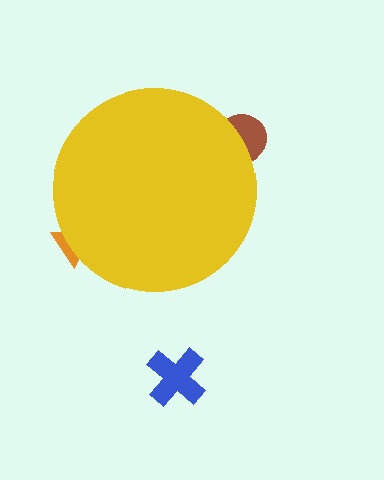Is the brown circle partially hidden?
Yes, the brown circle is partially hidden behind the yellow circle.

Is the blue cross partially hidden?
No, the blue cross is fully visible.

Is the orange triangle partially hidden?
Yes, the orange triangle is partially hidden behind the yellow circle.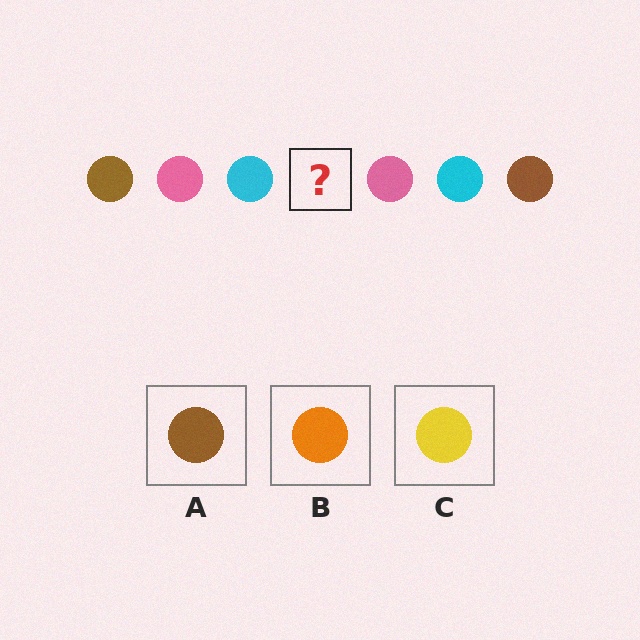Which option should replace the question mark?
Option A.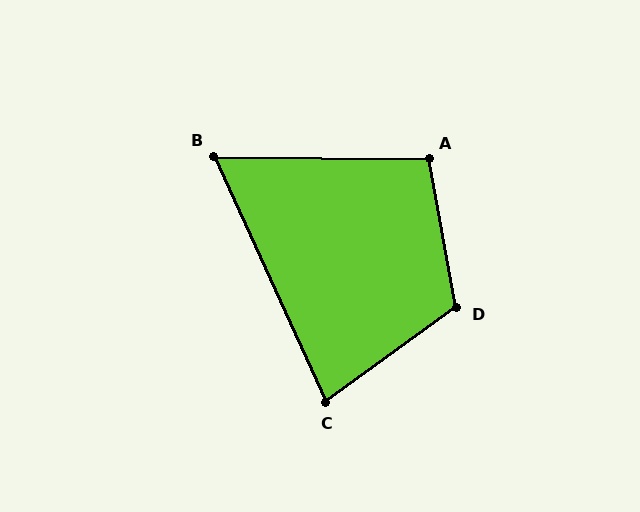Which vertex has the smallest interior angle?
B, at approximately 65 degrees.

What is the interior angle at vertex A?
Approximately 101 degrees (obtuse).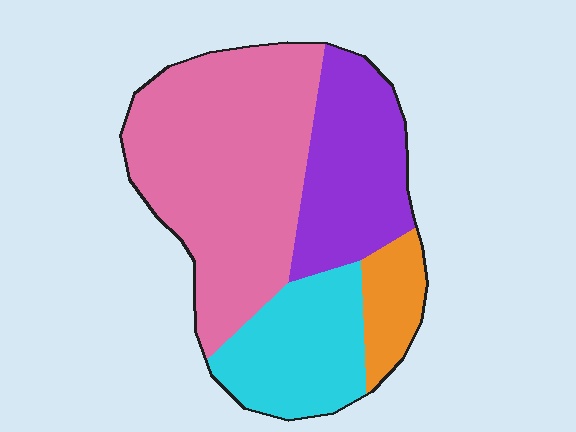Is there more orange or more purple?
Purple.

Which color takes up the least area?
Orange, at roughly 10%.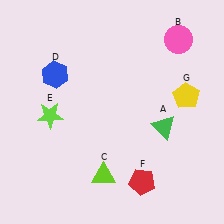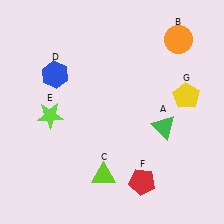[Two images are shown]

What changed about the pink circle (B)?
In Image 1, B is pink. In Image 2, it changed to orange.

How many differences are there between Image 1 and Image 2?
There is 1 difference between the two images.